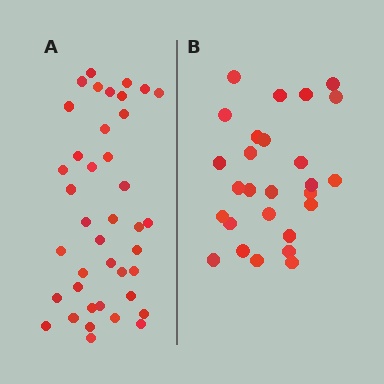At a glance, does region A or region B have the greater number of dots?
Region A (the left region) has more dots.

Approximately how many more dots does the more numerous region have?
Region A has approximately 15 more dots than region B.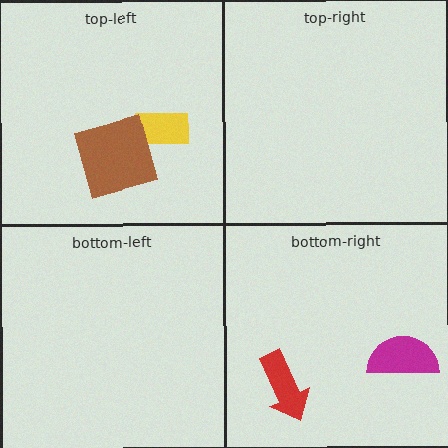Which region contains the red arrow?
The bottom-right region.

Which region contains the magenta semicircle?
The bottom-right region.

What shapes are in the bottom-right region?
The magenta semicircle, the red arrow.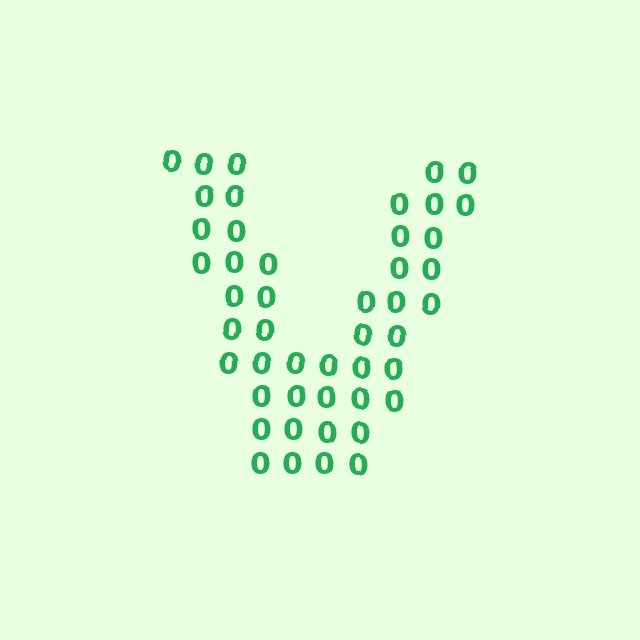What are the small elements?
The small elements are digit 0's.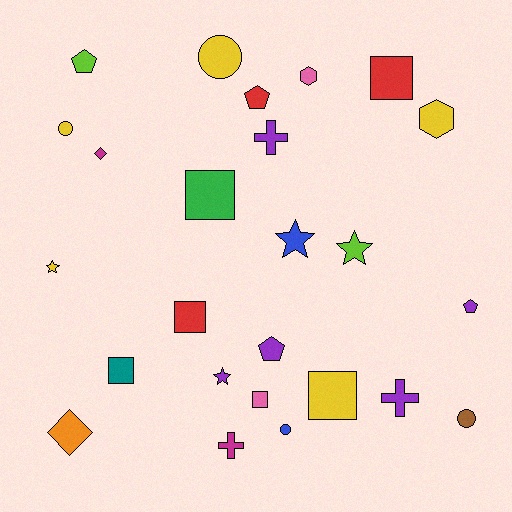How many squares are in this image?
There are 6 squares.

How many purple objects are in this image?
There are 5 purple objects.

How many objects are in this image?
There are 25 objects.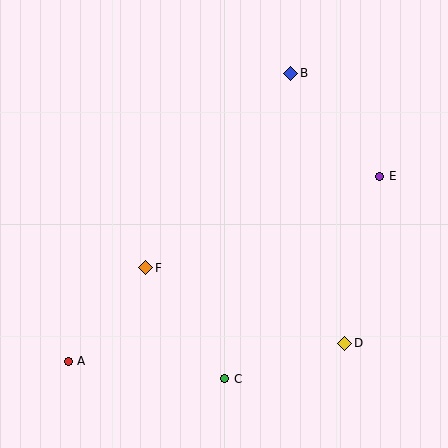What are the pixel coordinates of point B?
Point B is at (291, 73).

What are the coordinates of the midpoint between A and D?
The midpoint between A and D is at (207, 352).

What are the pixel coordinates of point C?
Point C is at (225, 379).